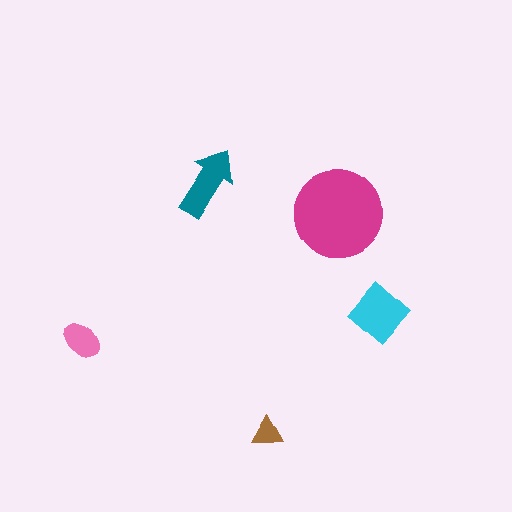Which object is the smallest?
The brown triangle.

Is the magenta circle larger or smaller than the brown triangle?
Larger.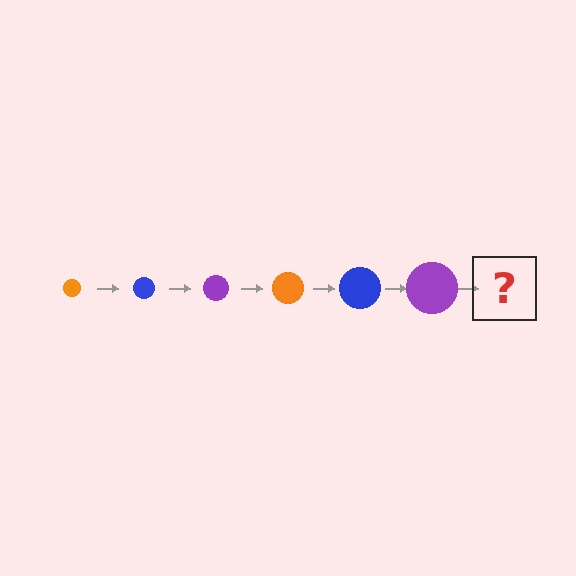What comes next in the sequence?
The next element should be an orange circle, larger than the previous one.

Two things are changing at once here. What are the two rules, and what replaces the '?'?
The two rules are that the circle grows larger each step and the color cycles through orange, blue, and purple. The '?' should be an orange circle, larger than the previous one.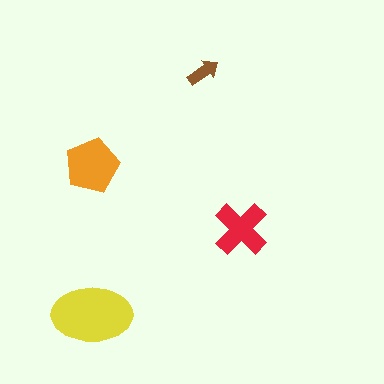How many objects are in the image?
There are 4 objects in the image.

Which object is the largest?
The yellow ellipse.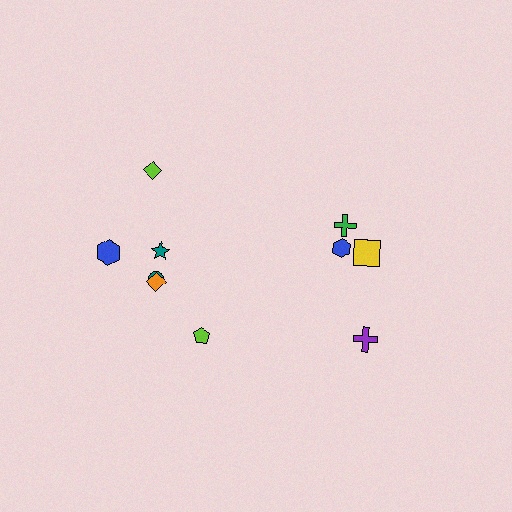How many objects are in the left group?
There are 6 objects.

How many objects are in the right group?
There are 4 objects.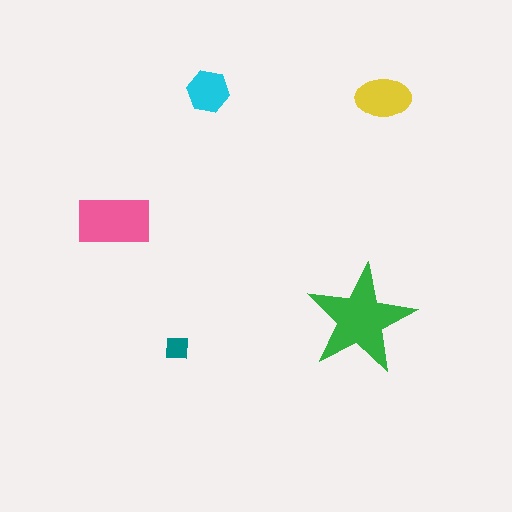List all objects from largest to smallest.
The green star, the pink rectangle, the yellow ellipse, the cyan hexagon, the teal square.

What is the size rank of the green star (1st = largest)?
1st.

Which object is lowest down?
The teal square is bottommost.